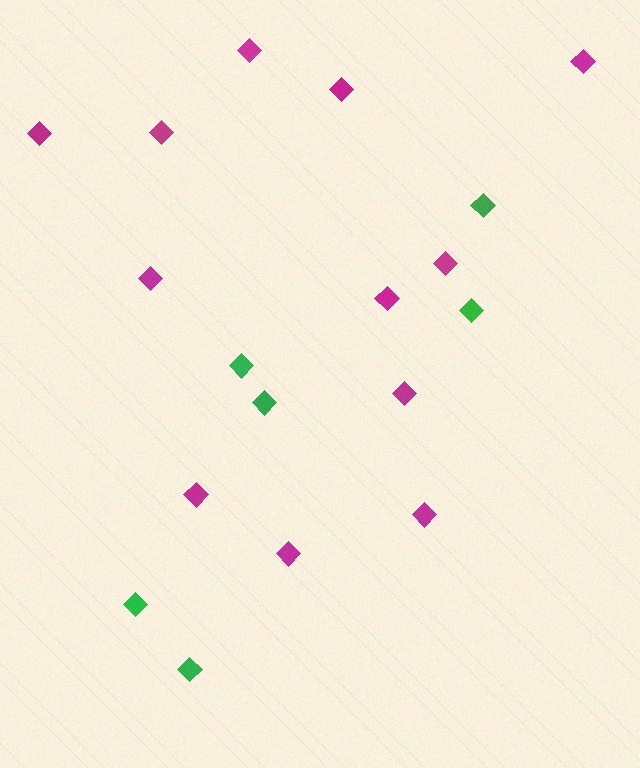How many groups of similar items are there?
There are 2 groups: one group of green diamonds (6) and one group of magenta diamonds (12).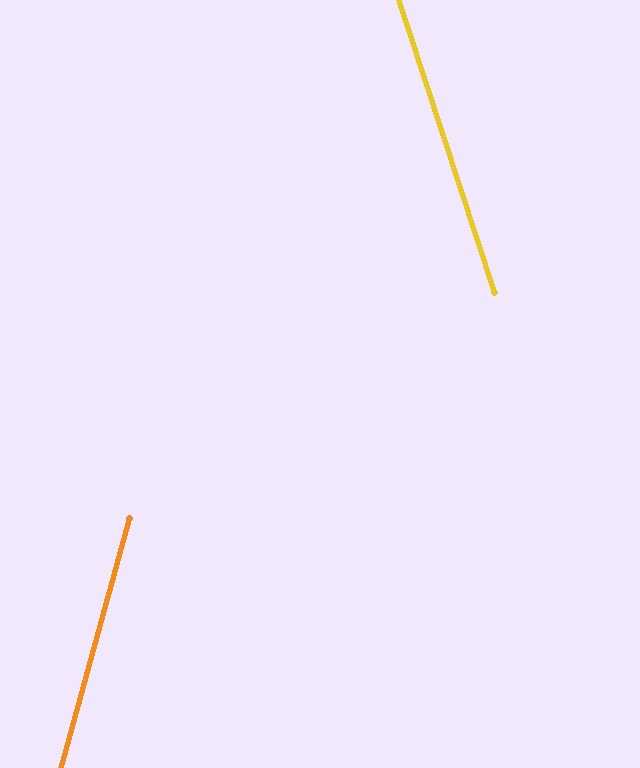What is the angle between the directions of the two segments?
Approximately 33 degrees.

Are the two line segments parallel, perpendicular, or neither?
Neither parallel nor perpendicular — they differ by about 33°.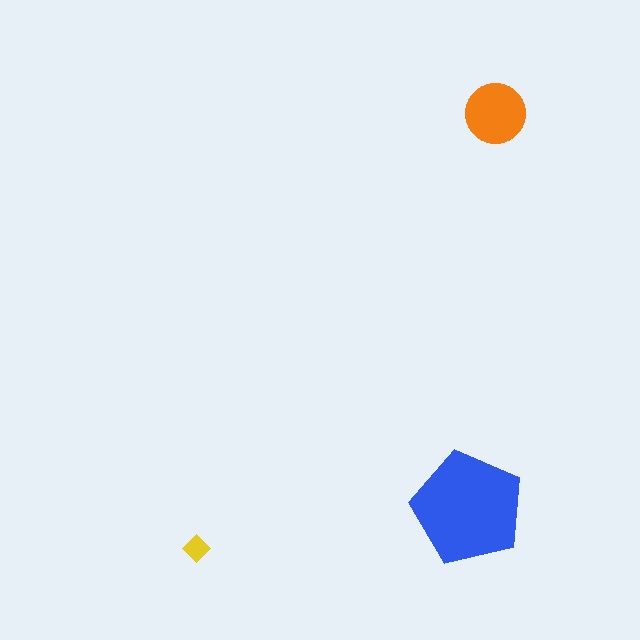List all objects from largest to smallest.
The blue pentagon, the orange circle, the yellow diamond.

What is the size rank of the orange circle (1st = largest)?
2nd.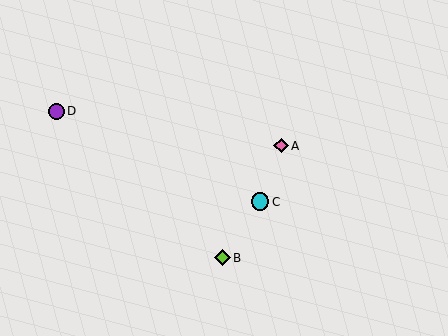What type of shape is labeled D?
Shape D is a purple circle.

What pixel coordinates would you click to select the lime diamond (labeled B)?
Click at (222, 258) to select the lime diamond B.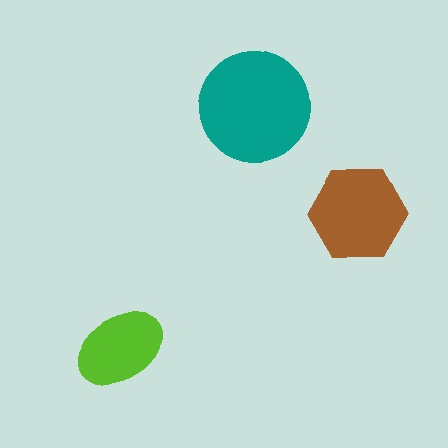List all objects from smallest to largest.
The lime ellipse, the brown hexagon, the teal circle.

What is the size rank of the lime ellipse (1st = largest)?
3rd.